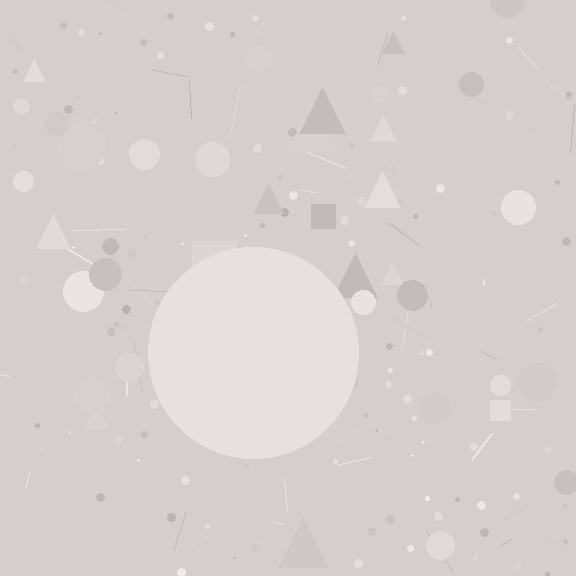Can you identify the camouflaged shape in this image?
The camouflaged shape is a circle.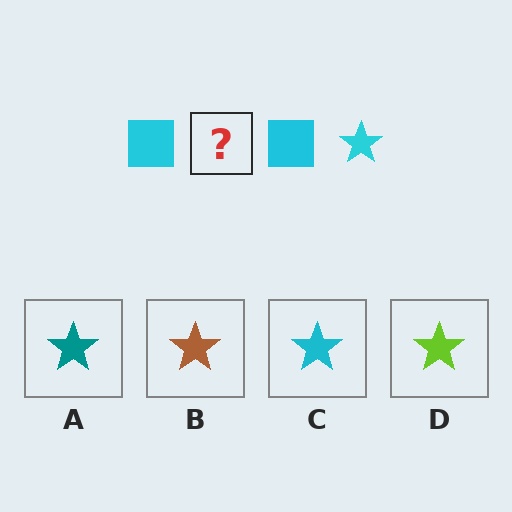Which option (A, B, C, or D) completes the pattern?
C.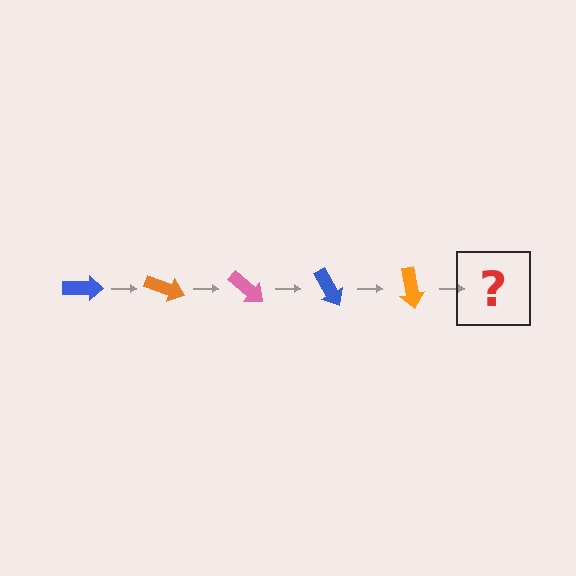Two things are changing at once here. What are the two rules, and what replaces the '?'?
The two rules are that it rotates 20 degrees each step and the color cycles through blue, orange, and pink. The '?' should be a pink arrow, rotated 100 degrees from the start.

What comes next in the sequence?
The next element should be a pink arrow, rotated 100 degrees from the start.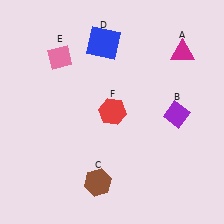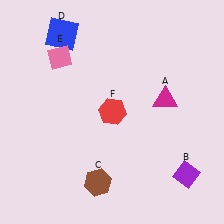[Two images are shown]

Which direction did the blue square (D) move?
The blue square (D) moved left.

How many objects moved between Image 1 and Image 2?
3 objects moved between the two images.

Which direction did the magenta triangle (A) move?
The magenta triangle (A) moved down.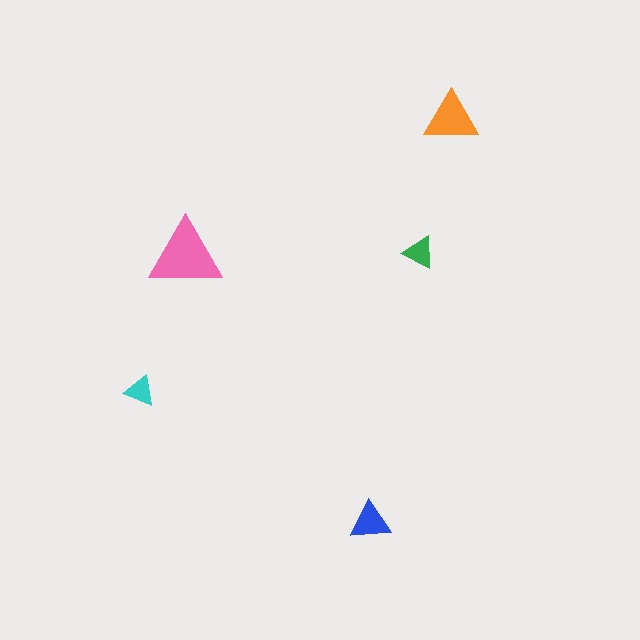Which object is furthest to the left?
The cyan triangle is leftmost.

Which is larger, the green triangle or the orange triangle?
The orange one.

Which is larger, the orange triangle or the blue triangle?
The orange one.